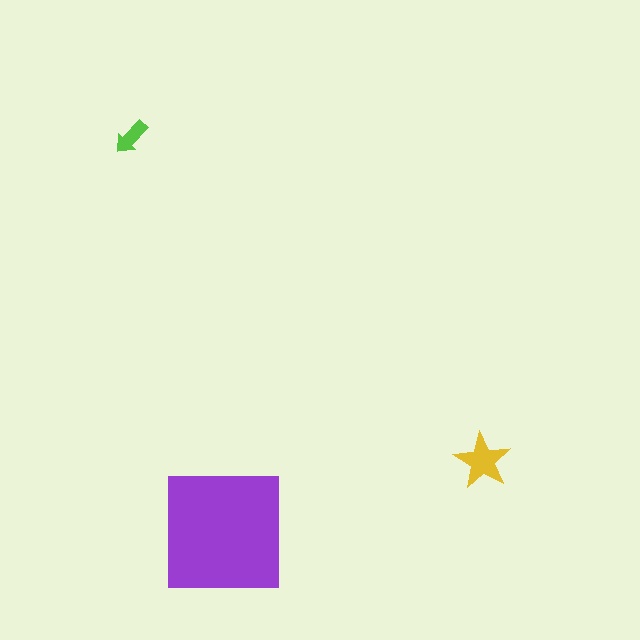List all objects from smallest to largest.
The lime arrow, the yellow star, the purple square.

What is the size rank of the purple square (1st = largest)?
1st.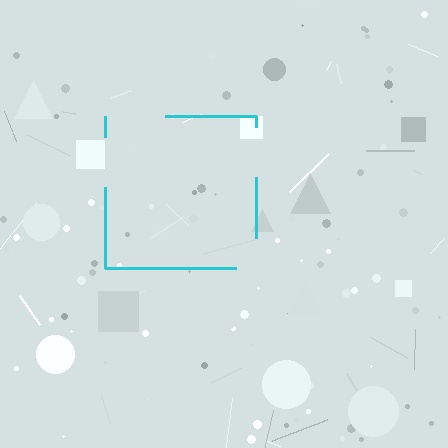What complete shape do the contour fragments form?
The contour fragments form a square.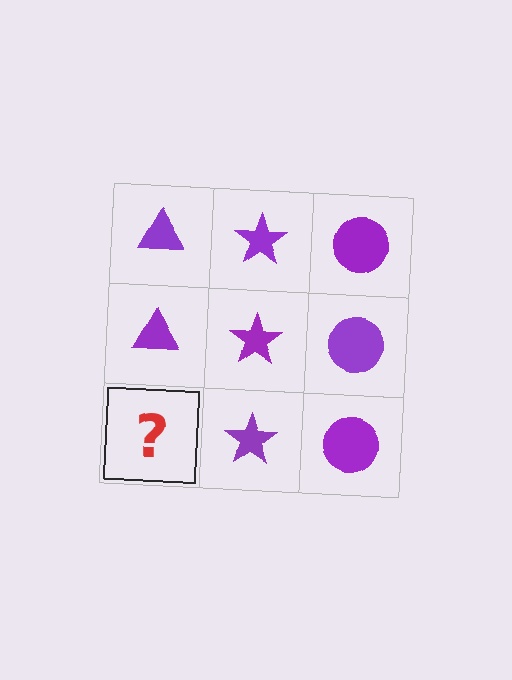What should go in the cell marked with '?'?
The missing cell should contain a purple triangle.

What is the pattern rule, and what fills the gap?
The rule is that each column has a consistent shape. The gap should be filled with a purple triangle.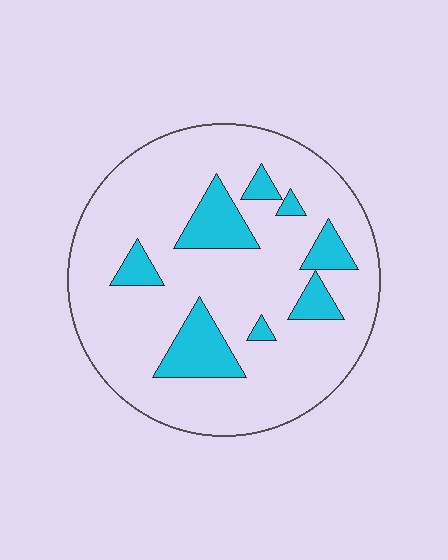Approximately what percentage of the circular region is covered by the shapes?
Approximately 15%.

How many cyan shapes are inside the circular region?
8.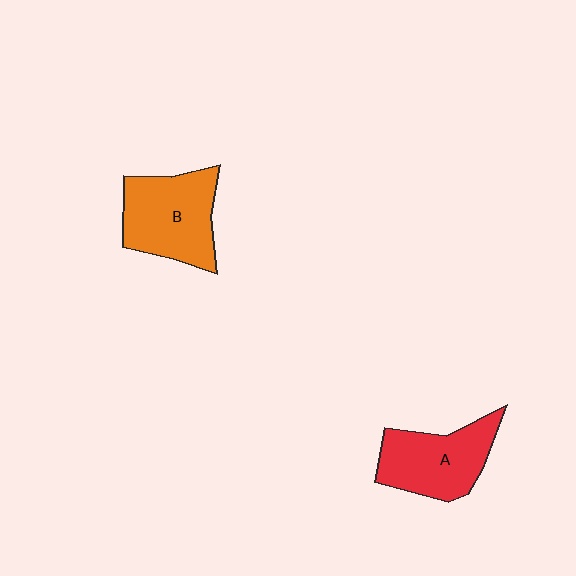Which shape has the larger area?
Shape B (orange).